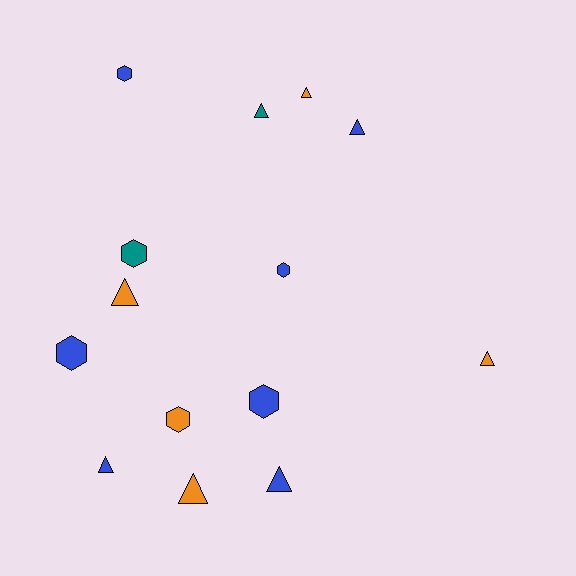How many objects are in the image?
There are 14 objects.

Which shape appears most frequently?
Triangle, with 8 objects.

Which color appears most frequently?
Blue, with 7 objects.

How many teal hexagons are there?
There is 1 teal hexagon.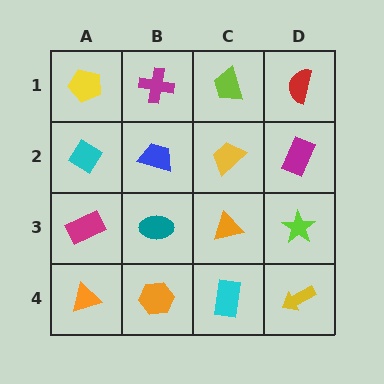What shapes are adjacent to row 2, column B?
A magenta cross (row 1, column B), a teal ellipse (row 3, column B), a cyan diamond (row 2, column A), a yellow trapezoid (row 2, column C).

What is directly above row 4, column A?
A magenta rectangle.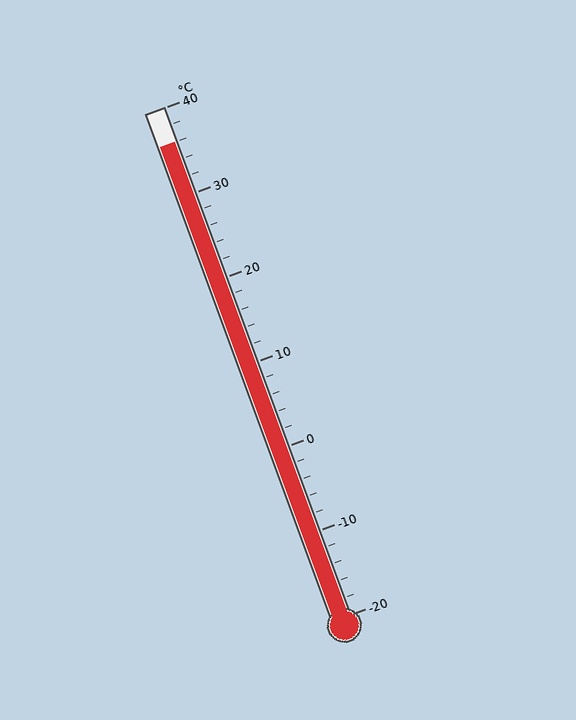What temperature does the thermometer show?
The thermometer shows approximately 36°C.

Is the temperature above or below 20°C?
The temperature is above 20°C.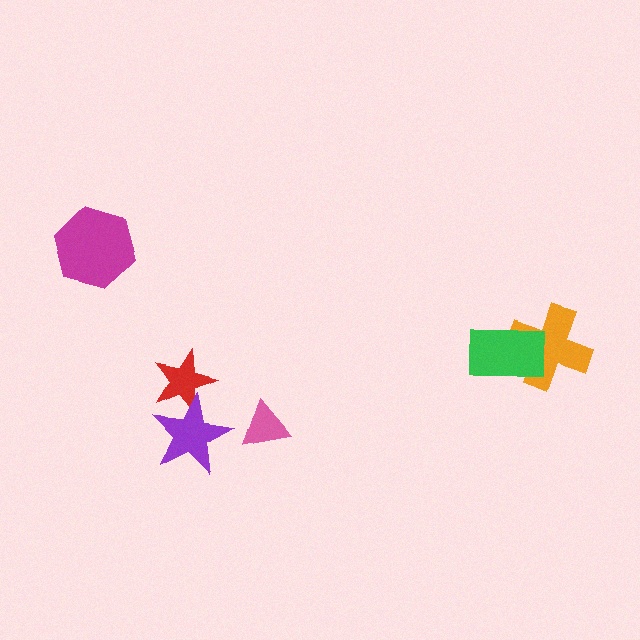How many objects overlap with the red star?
1 object overlaps with the red star.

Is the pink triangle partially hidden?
No, no other shape covers it.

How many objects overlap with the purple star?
1 object overlaps with the purple star.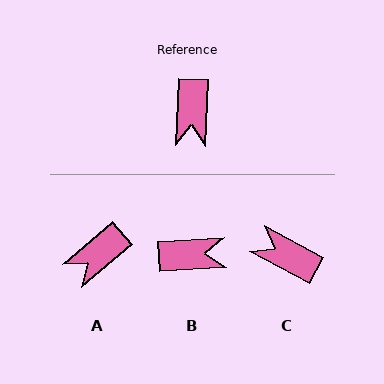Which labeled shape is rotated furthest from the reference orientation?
C, about 116 degrees away.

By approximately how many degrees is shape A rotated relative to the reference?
Approximately 47 degrees clockwise.